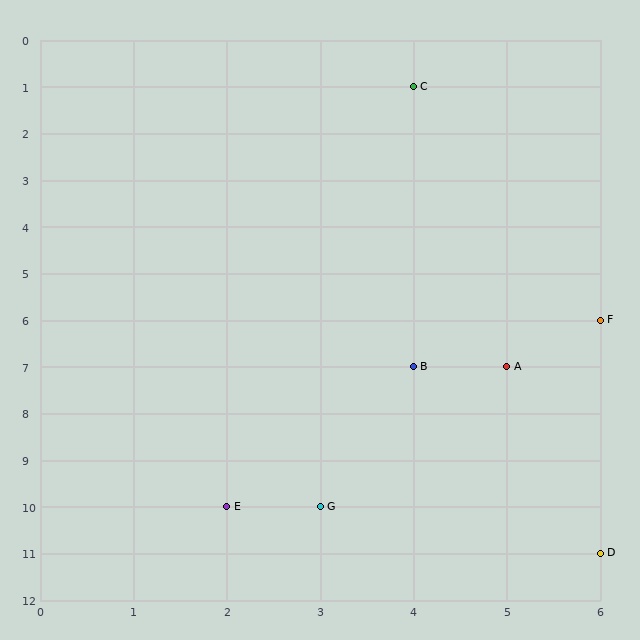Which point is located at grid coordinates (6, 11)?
Point D is at (6, 11).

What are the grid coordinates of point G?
Point G is at grid coordinates (3, 10).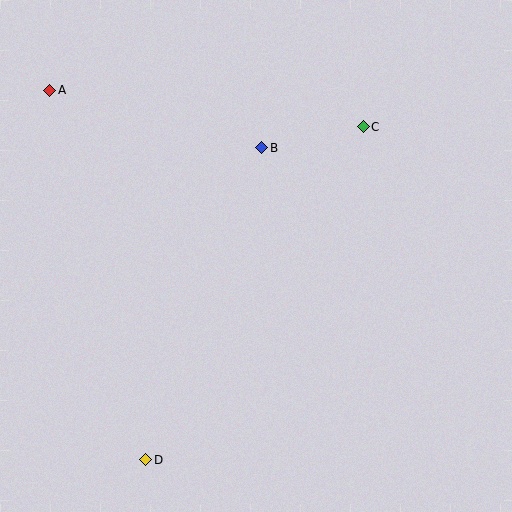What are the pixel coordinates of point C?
Point C is at (363, 127).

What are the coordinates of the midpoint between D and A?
The midpoint between D and A is at (98, 275).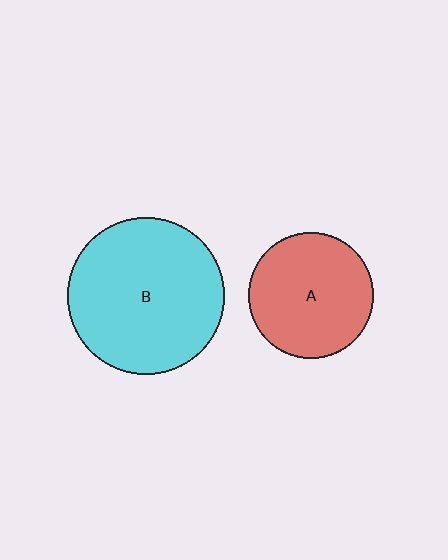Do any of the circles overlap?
No, none of the circles overlap.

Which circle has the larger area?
Circle B (cyan).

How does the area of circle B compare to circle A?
Approximately 1.6 times.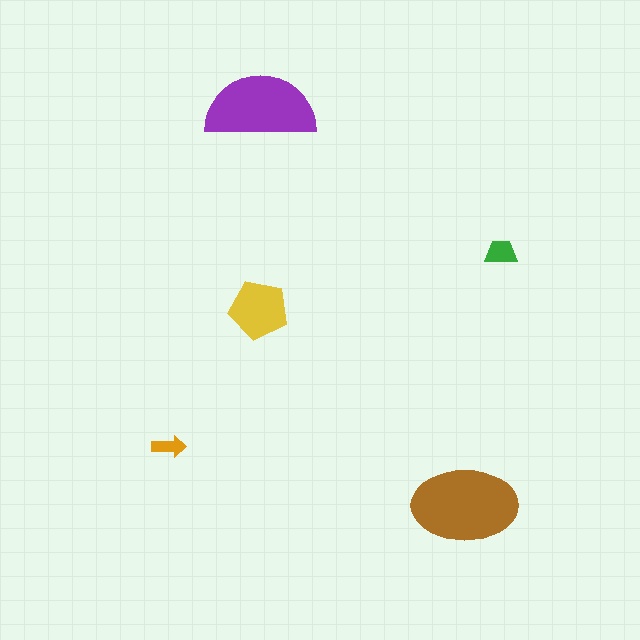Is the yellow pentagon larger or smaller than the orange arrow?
Larger.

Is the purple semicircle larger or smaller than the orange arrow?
Larger.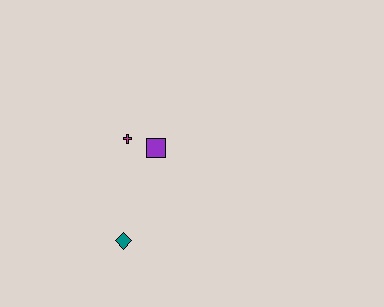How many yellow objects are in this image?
There are no yellow objects.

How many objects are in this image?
There are 3 objects.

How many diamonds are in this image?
There is 1 diamond.